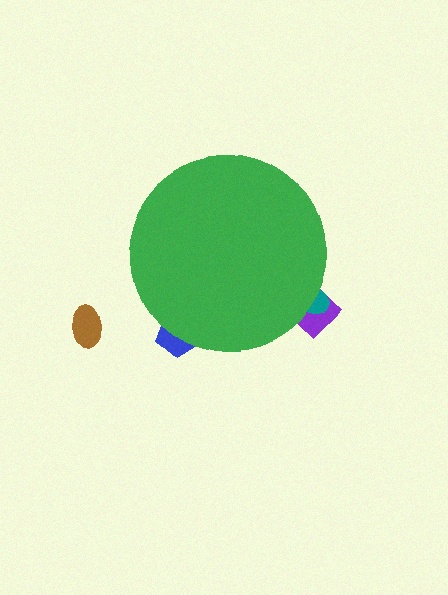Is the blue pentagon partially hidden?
Yes, the blue pentagon is partially hidden behind the green circle.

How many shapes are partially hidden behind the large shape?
3 shapes are partially hidden.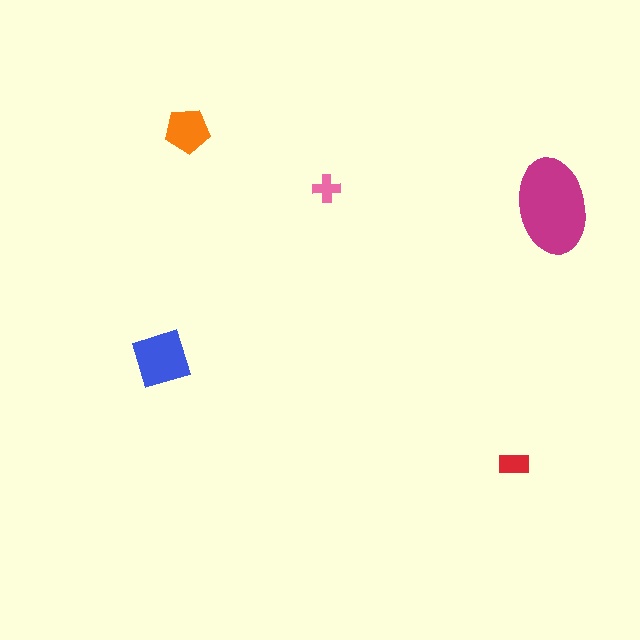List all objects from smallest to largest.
The pink cross, the red rectangle, the orange pentagon, the blue square, the magenta ellipse.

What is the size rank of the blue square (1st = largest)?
2nd.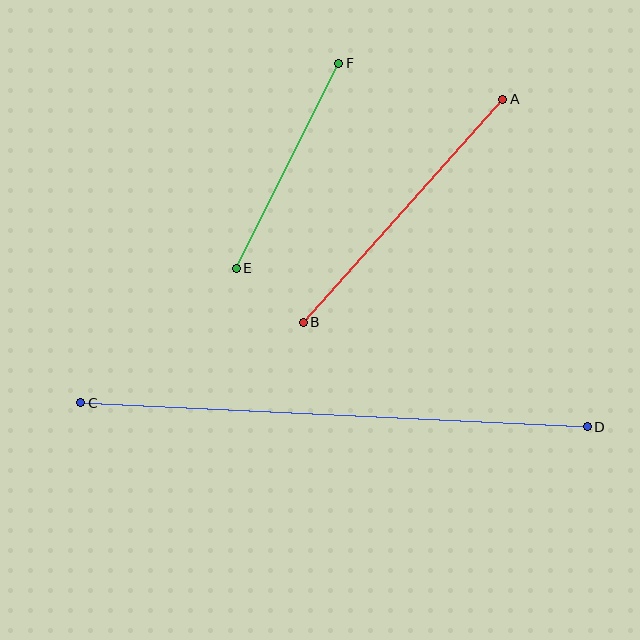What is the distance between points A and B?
The distance is approximately 299 pixels.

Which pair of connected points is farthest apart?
Points C and D are farthest apart.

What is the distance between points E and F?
The distance is approximately 229 pixels.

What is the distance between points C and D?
The distance is approximately 507 pixels.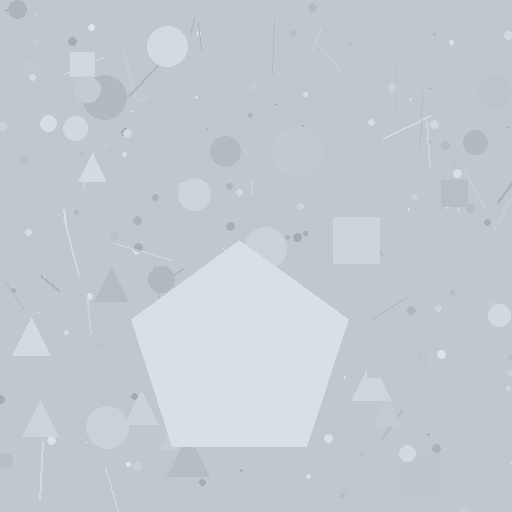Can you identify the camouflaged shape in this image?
The camouflaged shape is a pentagon.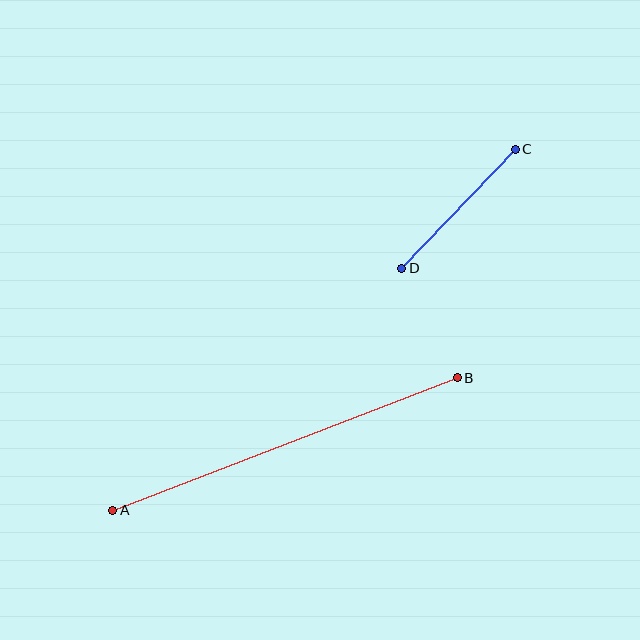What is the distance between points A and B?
The distance is approximately 369 pixels.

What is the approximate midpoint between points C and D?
The midpoint is at approximately (459, 209) pixels.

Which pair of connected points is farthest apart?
Points A and B are farthest apart.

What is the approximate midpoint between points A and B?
The midpoint is at approximately (285, 444) pixels.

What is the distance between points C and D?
The distance is approximately 164 pixels.